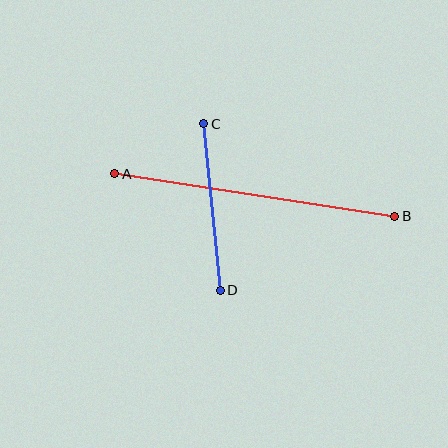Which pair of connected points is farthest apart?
Points A and B are farthest apart.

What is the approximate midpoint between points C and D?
The midpoint is at approximately (212, 207) pixels.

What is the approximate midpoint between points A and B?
The midpoint is at approximately (255, 195) pixels.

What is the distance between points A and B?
The distance is approximately 283 pixels.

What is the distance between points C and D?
The distance is approximately 167 pixels.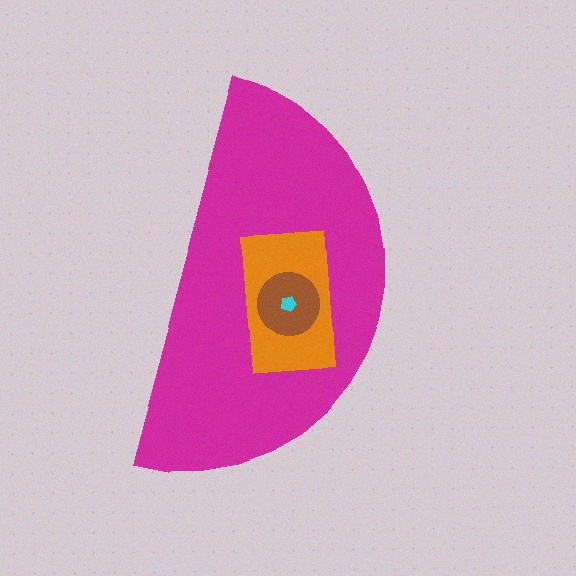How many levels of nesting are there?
4.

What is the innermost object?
The cyan pentagon.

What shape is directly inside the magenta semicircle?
The orange rectangle.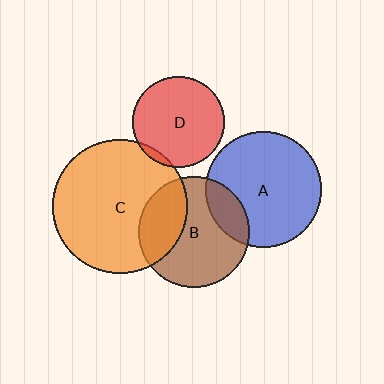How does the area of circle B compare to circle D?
Approximately 1.5 times.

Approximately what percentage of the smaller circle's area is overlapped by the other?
Approximately 30%.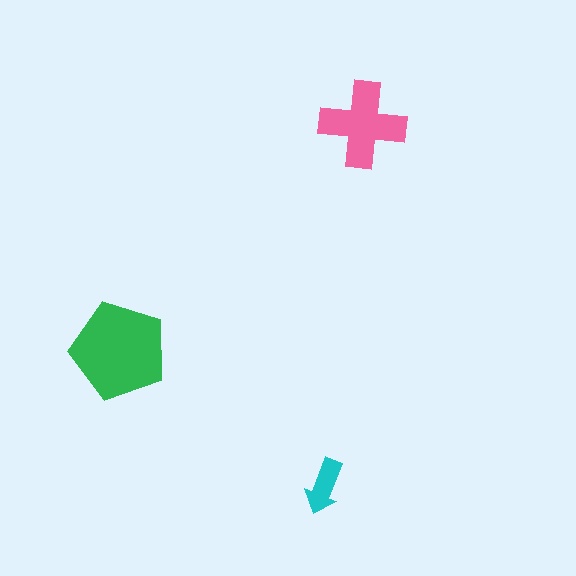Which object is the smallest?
The cyan arrow.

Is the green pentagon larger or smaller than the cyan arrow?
Larger.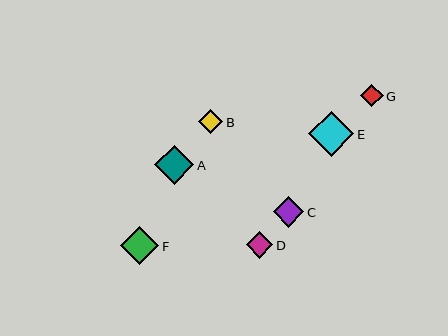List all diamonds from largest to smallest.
From largest to smallest: E, A, F, C, D, B, G.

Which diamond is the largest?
Diamond E is the largest with a size of approximately 46 pixels.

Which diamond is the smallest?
Diamond G is the smallest with a size of approximately 22 pixels.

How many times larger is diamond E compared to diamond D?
Diamond E is approximately 1.7 times the size of diamond D.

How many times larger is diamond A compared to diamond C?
Diamond A is approximately 1.3 times the size of diamond C.